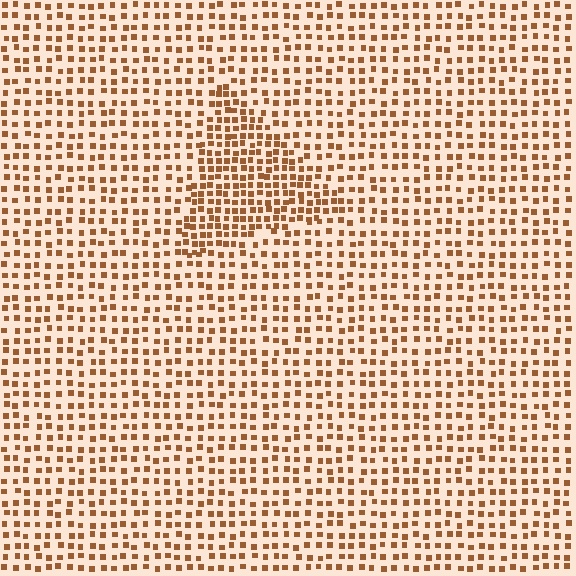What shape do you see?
I see a triangle.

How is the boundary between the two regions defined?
The boundary is defined by a change in element density (approximately 1.7x ratio). All elements are the same color, size, and shape.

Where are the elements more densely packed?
The elements are more densely packed inside the triangle boundary.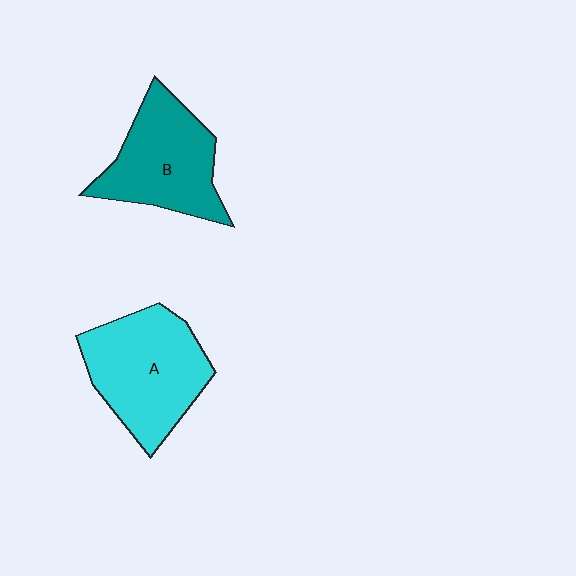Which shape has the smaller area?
Shape B (teal).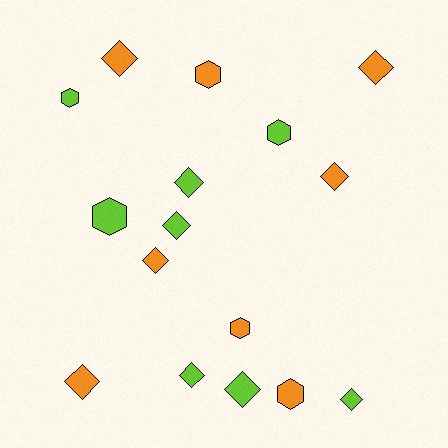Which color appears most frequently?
Lime, with 8 objects.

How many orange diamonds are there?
There are 5 orange diamonds.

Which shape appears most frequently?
Diamond, with 10 objects.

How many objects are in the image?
There are 16 objects.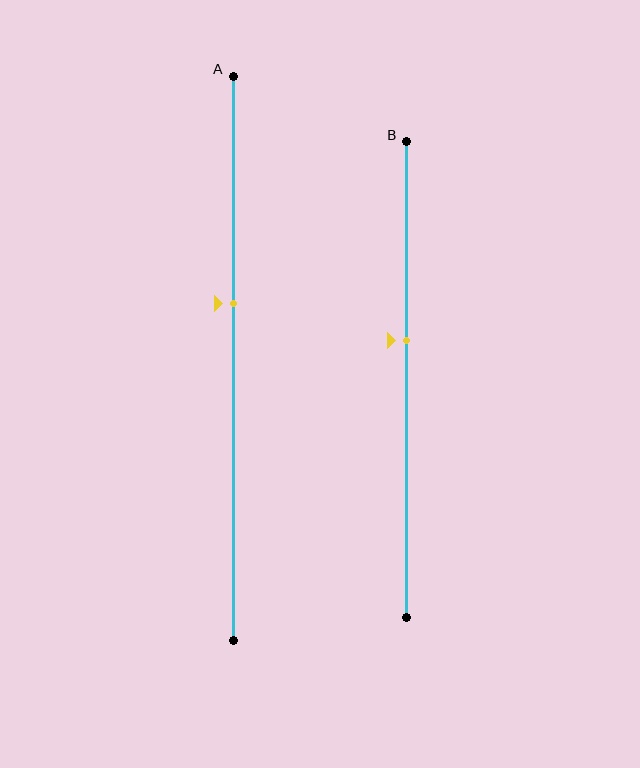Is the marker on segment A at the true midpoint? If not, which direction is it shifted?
No, the marker on segment A is shifted upward by about 10% of the segment length.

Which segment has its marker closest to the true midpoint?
Segment B has its marker closest to the true midpoint.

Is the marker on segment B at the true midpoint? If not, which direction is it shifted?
No, the marker on segment B is shifted upward by about 8% of the segment length.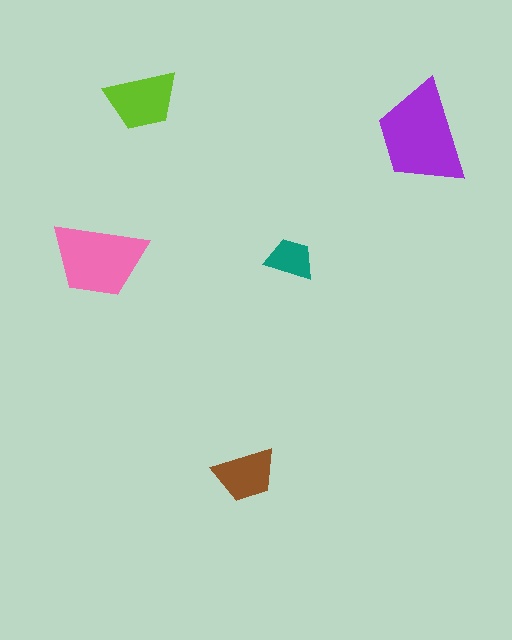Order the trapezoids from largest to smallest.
the purple one, the pink one, the lime one, the brown one, the teal one.